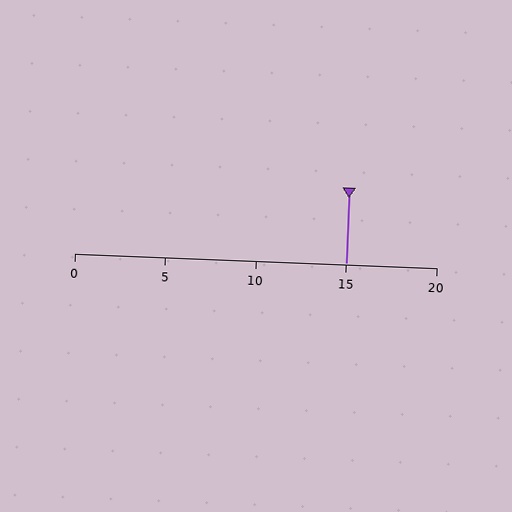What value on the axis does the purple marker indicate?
The marker indicates approximately 15.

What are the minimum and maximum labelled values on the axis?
The axis runs from 0 to 20.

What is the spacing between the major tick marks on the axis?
The major ticks are spaced 5 apart.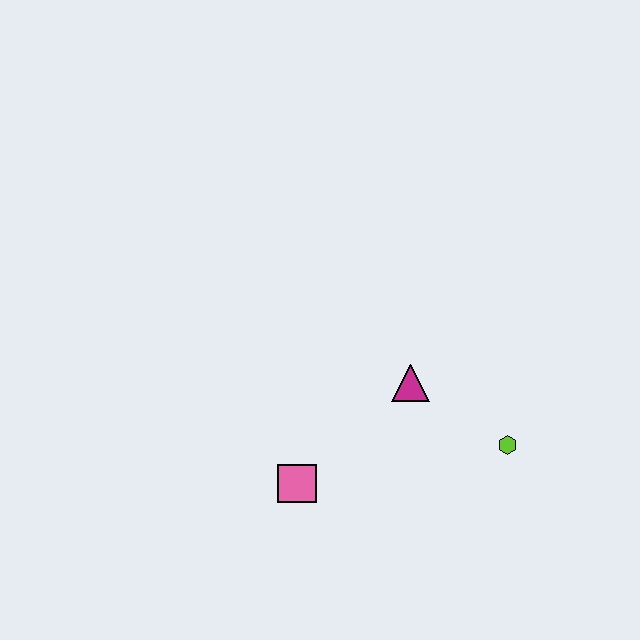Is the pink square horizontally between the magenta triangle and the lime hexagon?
No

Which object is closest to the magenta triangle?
The lime hexagon is closest to the magenta triangle.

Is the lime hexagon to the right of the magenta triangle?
Yes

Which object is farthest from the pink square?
The lime hexagon is farthest from the pink square.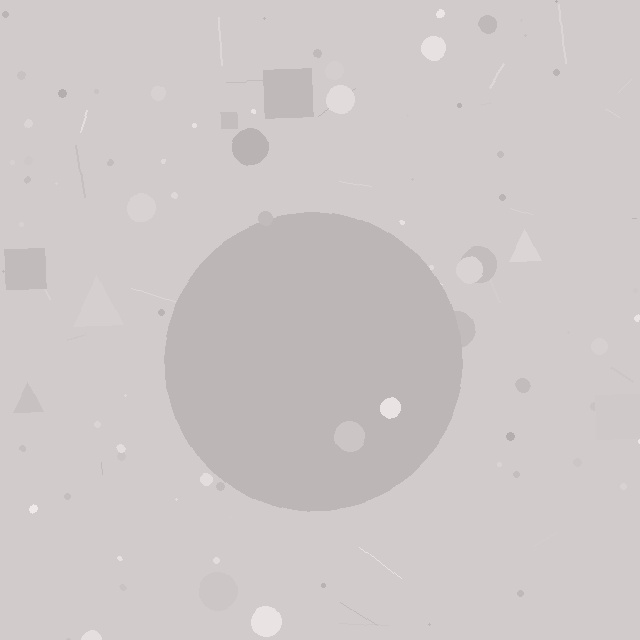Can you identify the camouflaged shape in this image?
The camouflaged shape is a circle.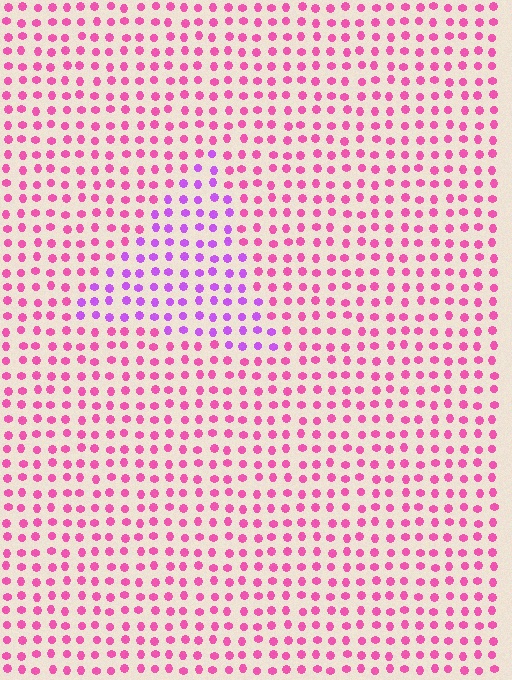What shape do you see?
I see a triangle.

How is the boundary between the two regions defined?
The boundary is defined purely by a slight shift in hue (about 40 degrees). Spacing, size, and orientation are identical on both sides.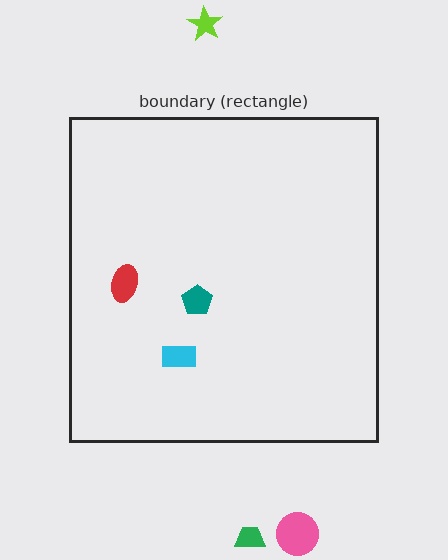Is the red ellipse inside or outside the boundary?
Inside.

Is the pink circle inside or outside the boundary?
Outside.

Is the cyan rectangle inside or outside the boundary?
Inside.